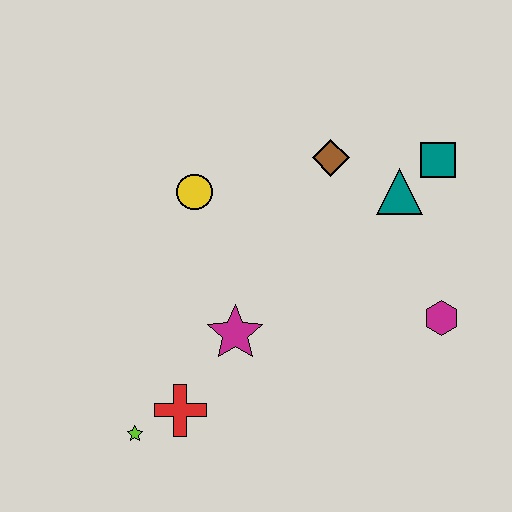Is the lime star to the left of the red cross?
Yes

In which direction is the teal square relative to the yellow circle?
The teal square is to the right of the yellow circle.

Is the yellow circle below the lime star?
No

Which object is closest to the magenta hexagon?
The teal triangle is closest to the magenta hexagon.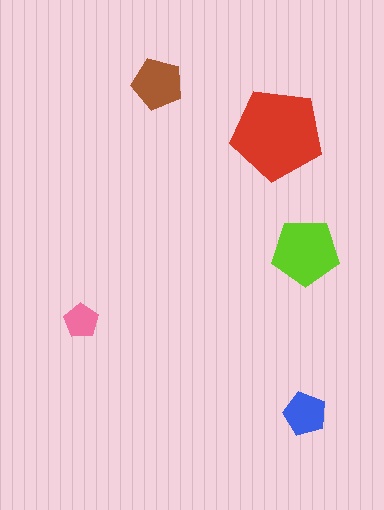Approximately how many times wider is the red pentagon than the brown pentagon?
About 2 times wider.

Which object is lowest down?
The blue pentagon is bottommost.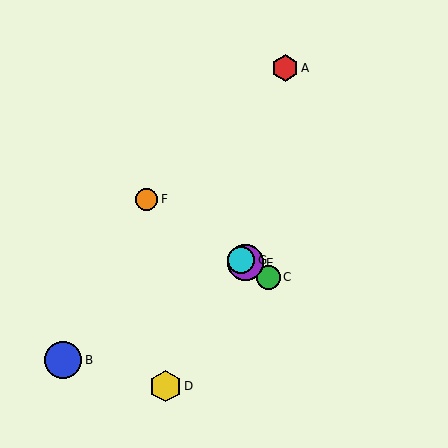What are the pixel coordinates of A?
Object A is at (285, 68).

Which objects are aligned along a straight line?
Objects C, E, F, G are aligned along a straight line.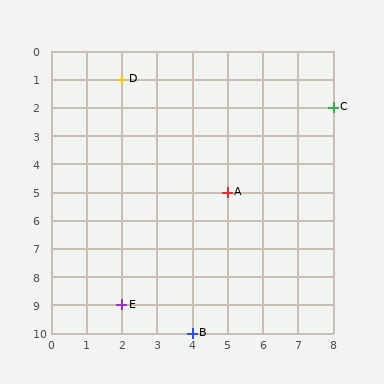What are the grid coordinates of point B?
Point B is at grid coordinates (4, 10).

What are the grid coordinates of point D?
Point D is at grid coordinates (2, 1).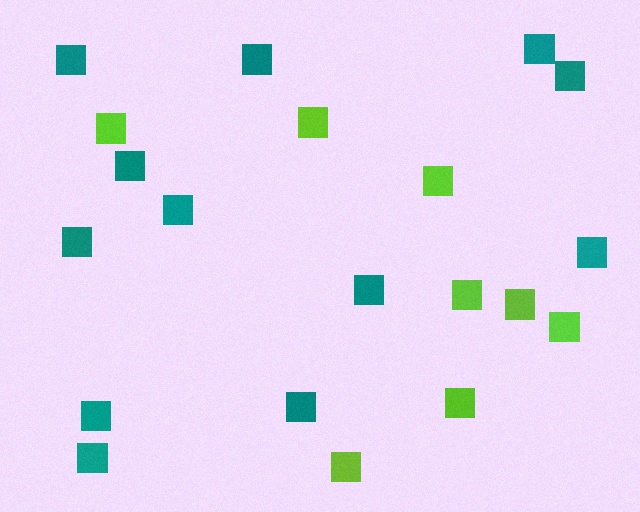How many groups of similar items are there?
There are 2 groups: one group of teal squares (12) and one group of lime squares (8).